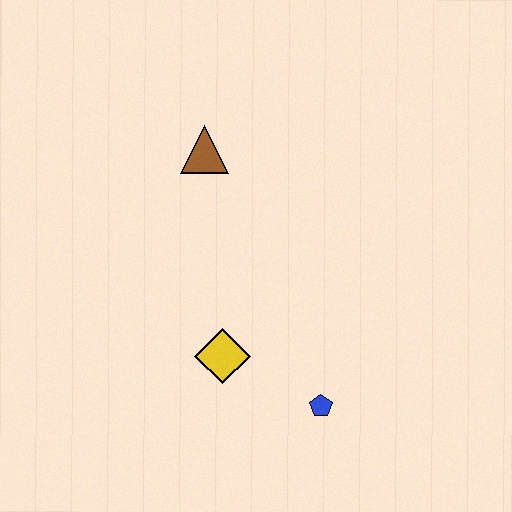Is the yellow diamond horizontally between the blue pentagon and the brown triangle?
Yes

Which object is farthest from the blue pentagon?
The brown triangle is farthest from the blue pentagon.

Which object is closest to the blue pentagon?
The yellow diamond is closest to the blue pentagon.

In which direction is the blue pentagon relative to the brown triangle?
The blue pentagon is below the brown triangle.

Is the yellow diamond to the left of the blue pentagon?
Yes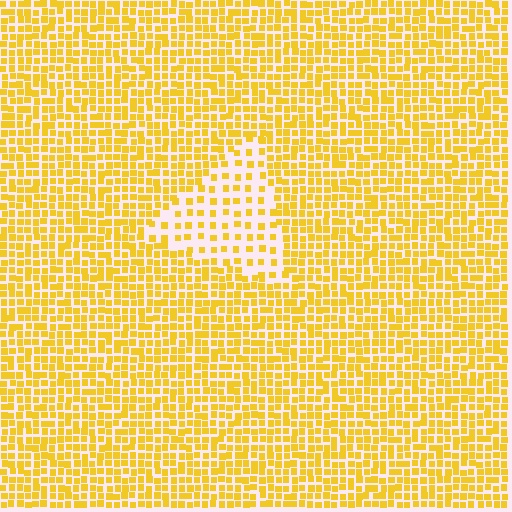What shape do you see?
I see a triangle.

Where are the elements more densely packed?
The elements are more densely packed outside the triangle boundary.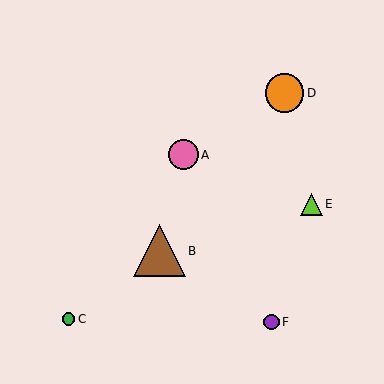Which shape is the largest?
The brown triangle (labeled B) is the largest.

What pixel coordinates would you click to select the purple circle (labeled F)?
Click at (272, 322) to select the purple circle F.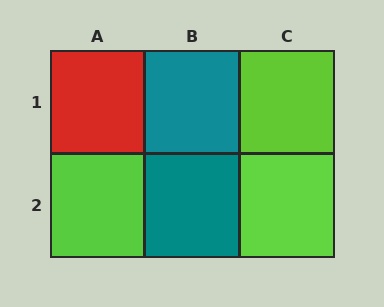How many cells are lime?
3 cells are lime.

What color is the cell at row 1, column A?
Red.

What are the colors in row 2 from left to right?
Lime, teal, lime.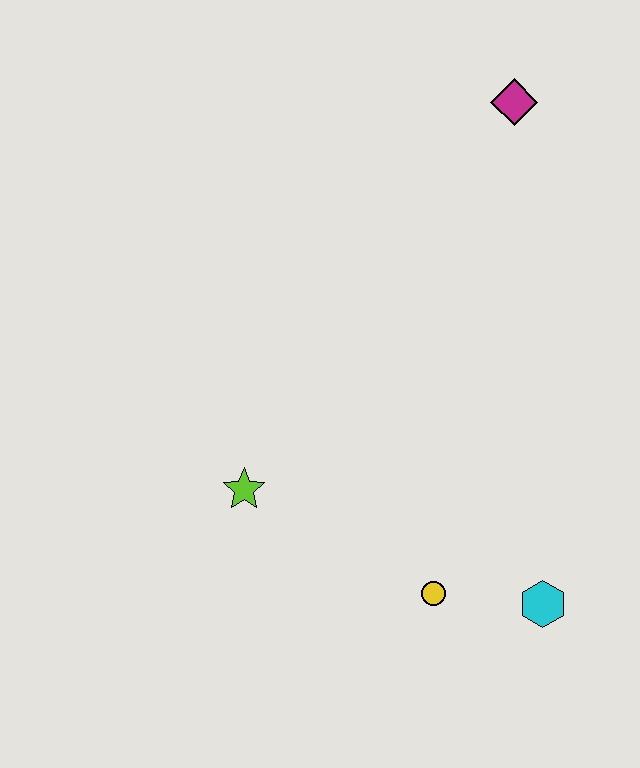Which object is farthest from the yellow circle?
The magenta diamond is farthest from the yellow circle.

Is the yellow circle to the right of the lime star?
Yes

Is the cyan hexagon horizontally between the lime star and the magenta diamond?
No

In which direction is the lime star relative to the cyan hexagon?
The lime star is to the left of the cyan hexagon.